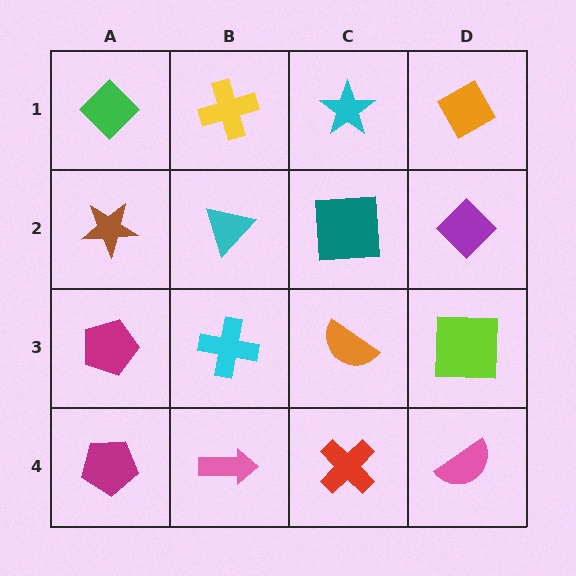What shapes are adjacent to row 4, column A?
A magenta pentagon (row 3, column A), a pink arrow (row 4, column B).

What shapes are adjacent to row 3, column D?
A purple diamond (row 2, column D), a pink semicircle (row 4, column D), an orange semicircle (row 3, column C).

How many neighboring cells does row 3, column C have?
4.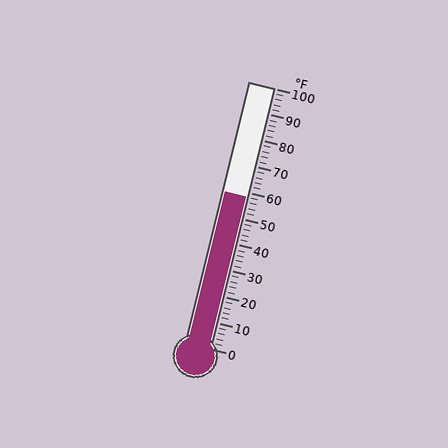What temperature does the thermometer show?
The thermometer shows approximately 58°F.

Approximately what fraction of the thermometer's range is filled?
The thermometer is filled to approximately 60% of its range.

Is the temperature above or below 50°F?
The temperature is above 50°F.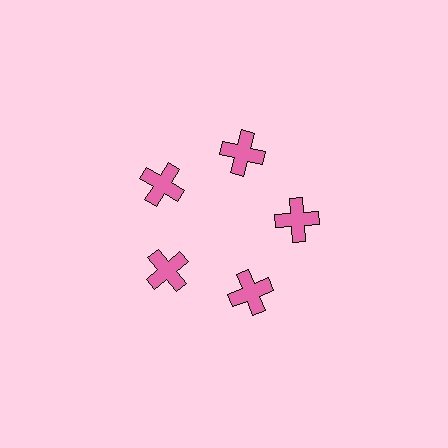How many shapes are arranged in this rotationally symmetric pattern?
There are 5 shapes, arranged in 5 groups of 1.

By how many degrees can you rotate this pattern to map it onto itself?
The pattern maps onto itself every 72 degrees of rotation.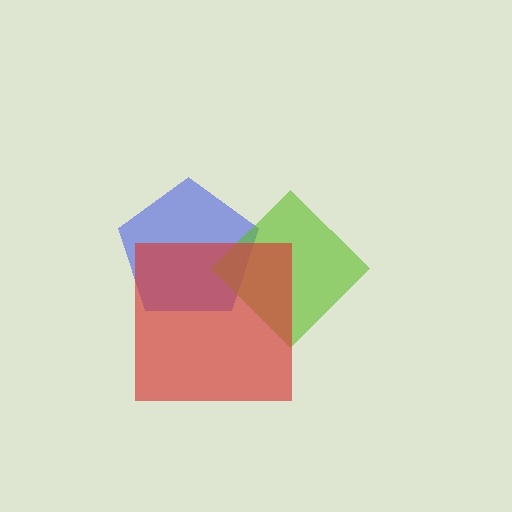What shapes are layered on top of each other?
The layered shapes are: a blue pentagon, a lime diamond, a red square.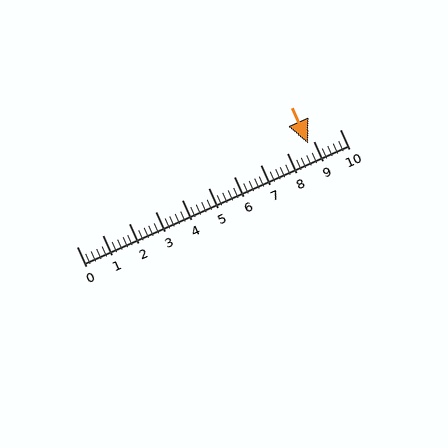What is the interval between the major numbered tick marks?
The major tick marks are spaced 1 units apart.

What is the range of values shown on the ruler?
The ruler shows values from 0 to 10.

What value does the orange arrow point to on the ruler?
The orange arrow points to approximately 8.8.